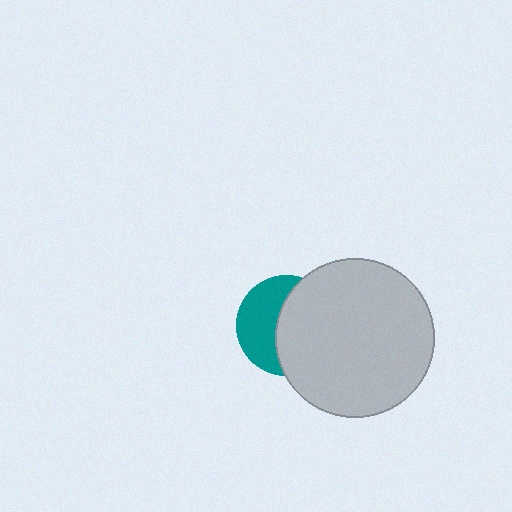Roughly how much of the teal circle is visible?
A small part of it is visible (roughly 44%).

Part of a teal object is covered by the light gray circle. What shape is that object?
It is a circle.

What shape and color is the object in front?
The object in front is a light gray circle.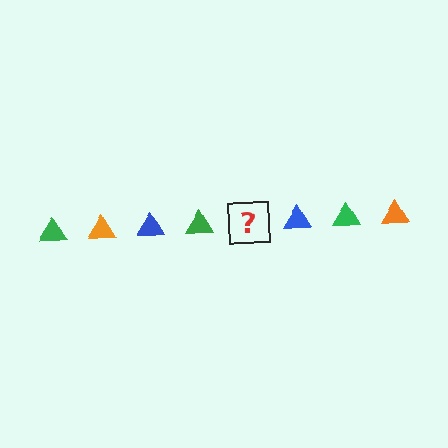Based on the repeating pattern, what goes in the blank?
The blank should be an orange triangle.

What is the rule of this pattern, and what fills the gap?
The rule is that the pattern cycles through green, orange, blue triangles. The gap should be filled with an orange triangle.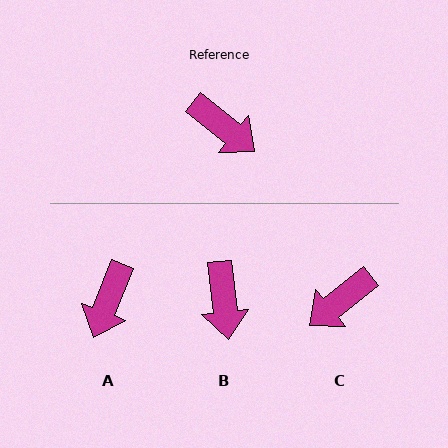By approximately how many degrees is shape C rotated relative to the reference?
Approximately 102 degrees clockwise.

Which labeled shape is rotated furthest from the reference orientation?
C, about 102 degrees away.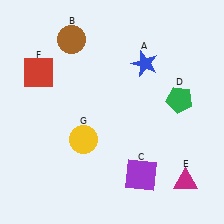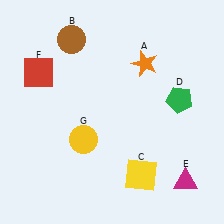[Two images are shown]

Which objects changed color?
A changed from blue to orange. C changed from purple to yellow.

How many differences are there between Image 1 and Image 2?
There are 2 differences between the two images.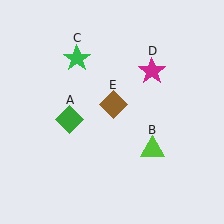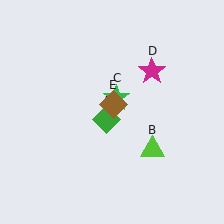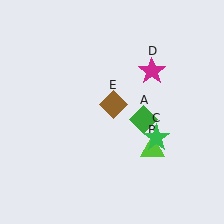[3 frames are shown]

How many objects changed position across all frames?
2 objects changed position: green diamond (object A), green star (object C).